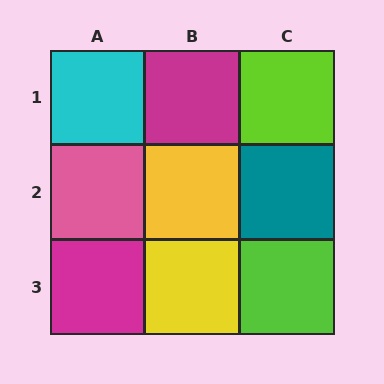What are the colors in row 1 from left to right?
Cyan, magenta, lime.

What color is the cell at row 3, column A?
Magenta.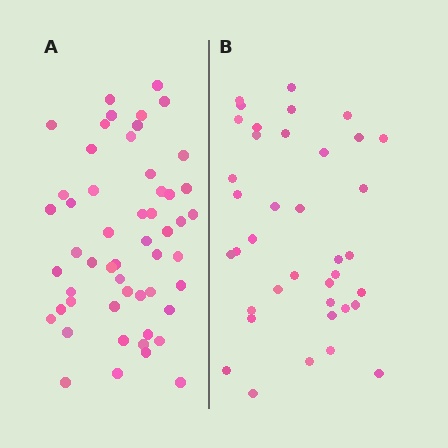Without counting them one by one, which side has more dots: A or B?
Region A (the left region) has more dots.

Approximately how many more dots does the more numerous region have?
Region A has approximately 15 more dots than region B.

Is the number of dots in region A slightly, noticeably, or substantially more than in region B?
Region A has noticeably more, but not dramatically so. The ratio is roughly 1.4 to 1.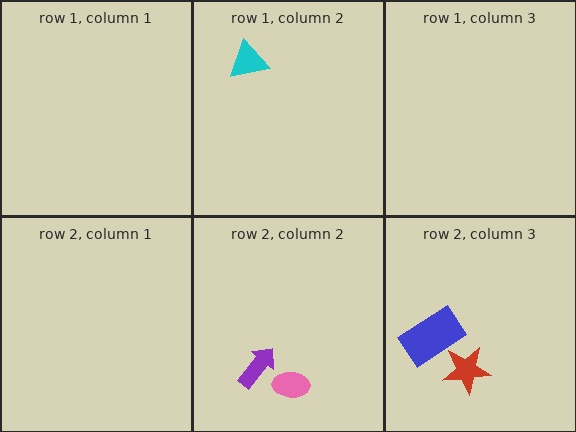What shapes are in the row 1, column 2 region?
The cyan triangle.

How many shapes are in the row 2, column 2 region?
2.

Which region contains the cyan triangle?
The row 1, column 2 region.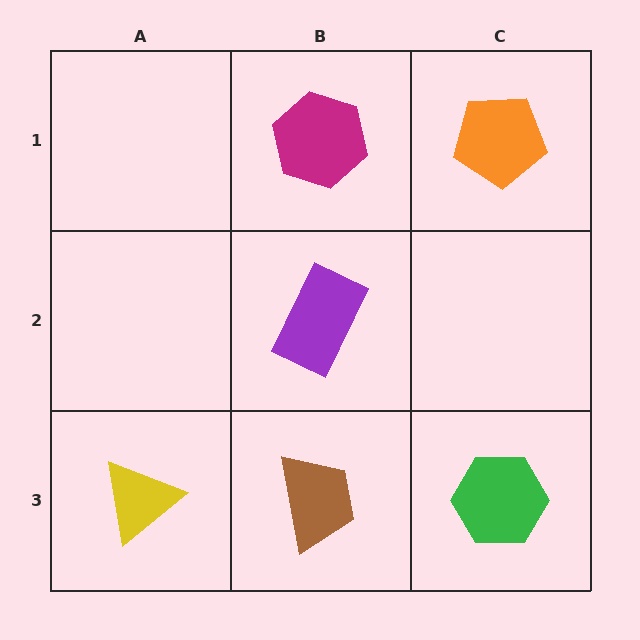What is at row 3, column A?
A yellow triangle.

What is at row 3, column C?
A green hexagon.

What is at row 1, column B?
A magenta hexagon.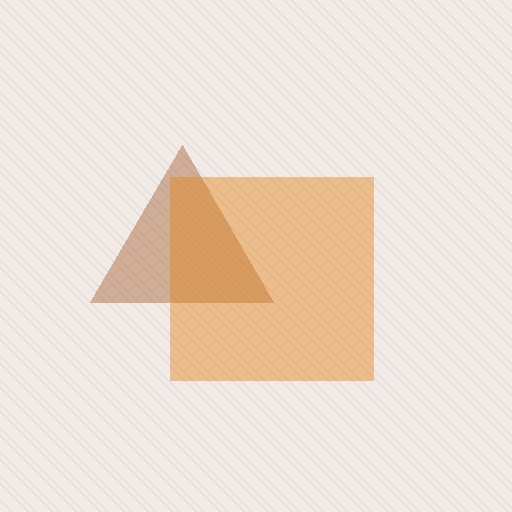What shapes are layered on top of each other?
The layered shapes are: a brown triangle, an orange square.